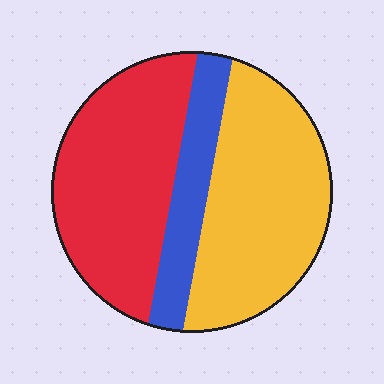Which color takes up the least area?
Blue, at roughly 15%.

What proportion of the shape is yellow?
Yellow takes up between a third and a half of the shape.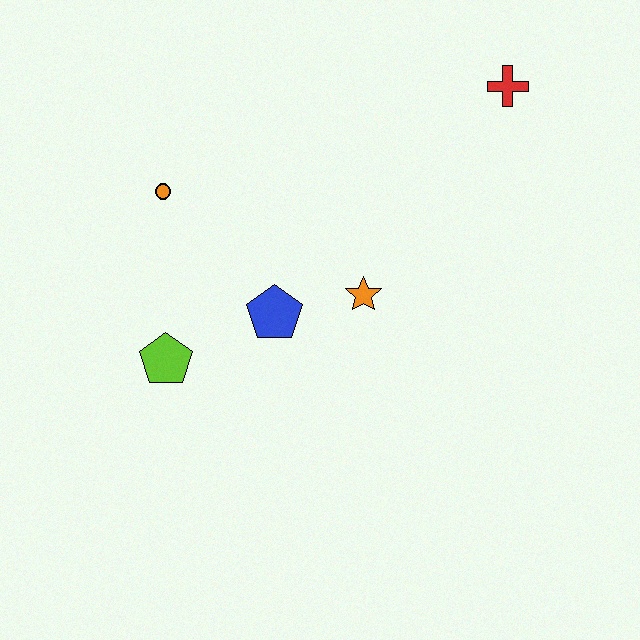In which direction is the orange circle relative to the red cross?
The orange circle is to the left of the red cross.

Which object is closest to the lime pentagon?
The blue pentagon is closest to the lime pentagon.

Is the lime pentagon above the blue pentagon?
No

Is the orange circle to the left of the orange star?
Yes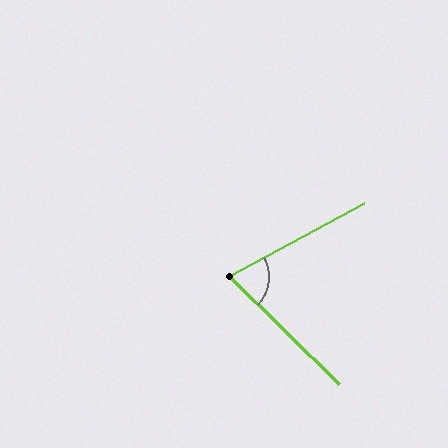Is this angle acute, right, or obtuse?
It is acute.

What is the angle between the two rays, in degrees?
Approximately 72 degrees.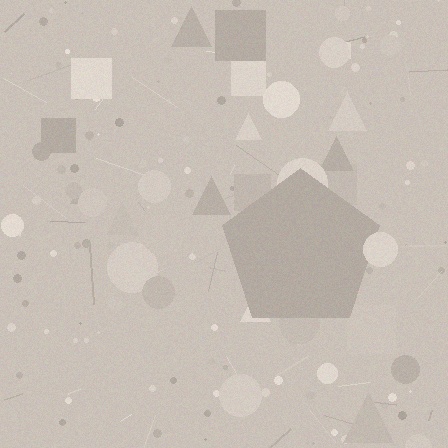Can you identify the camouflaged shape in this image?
The camouflaged shape is a pentagon.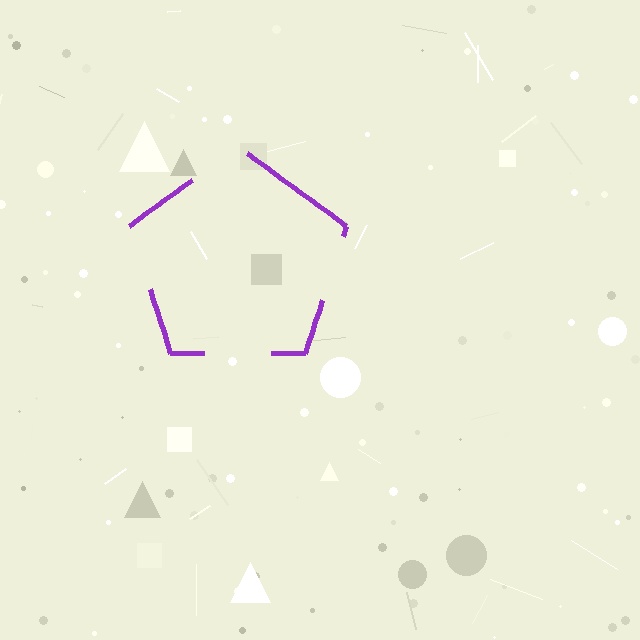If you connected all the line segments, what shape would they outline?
They would outline a pentagon.